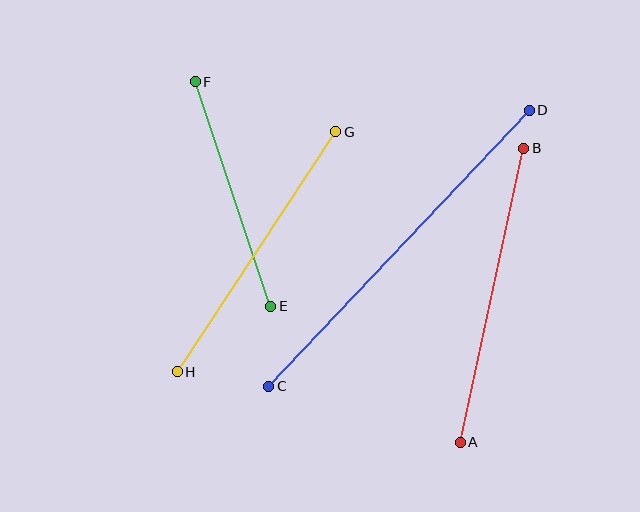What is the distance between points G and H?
The distance is approximately 288 pixels.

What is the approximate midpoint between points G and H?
The midpoint is at approximately (256, 252) pixels.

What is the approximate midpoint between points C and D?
The midpoint is at approximately (399, 248) pixels.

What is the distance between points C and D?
The distance is approximately 380 pixels.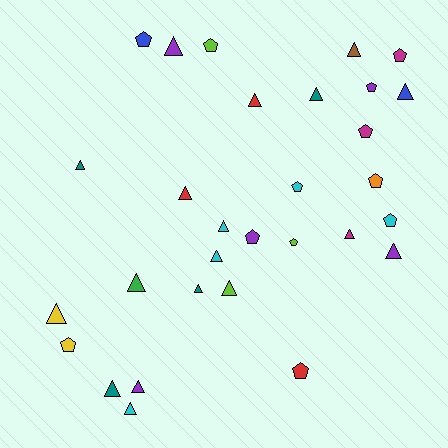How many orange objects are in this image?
There is 1 orange object.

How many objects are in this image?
There are 30 objects.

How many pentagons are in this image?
There are 12 pentagons.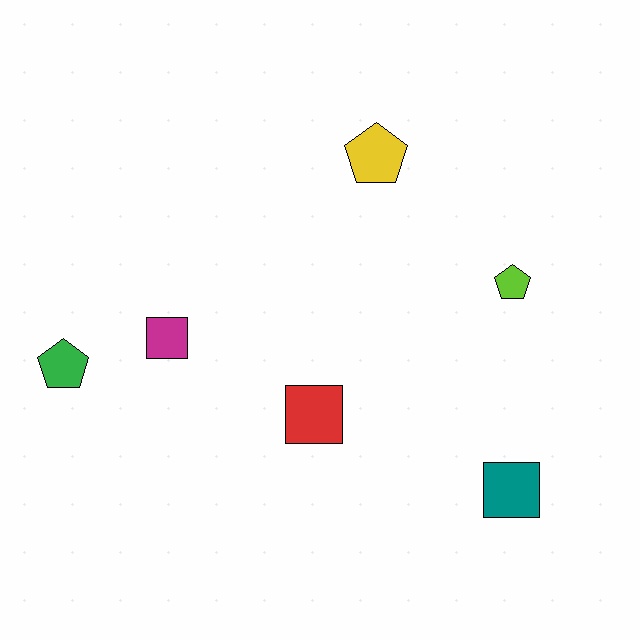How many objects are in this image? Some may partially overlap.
There are 6 objects.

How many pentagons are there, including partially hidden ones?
There are 3 pentagons.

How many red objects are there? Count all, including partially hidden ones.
There is 1 red object.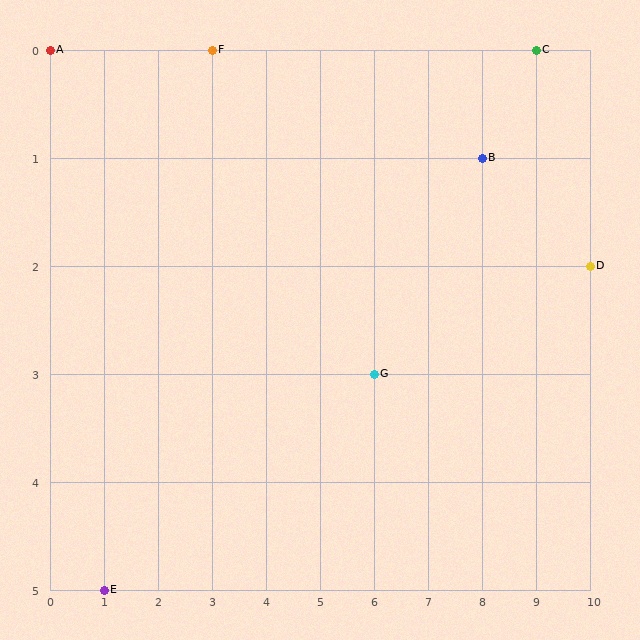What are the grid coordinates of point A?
Point A is at grid coordinates (0, 0).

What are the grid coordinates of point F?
Point F is at grid coordinates (3, 0).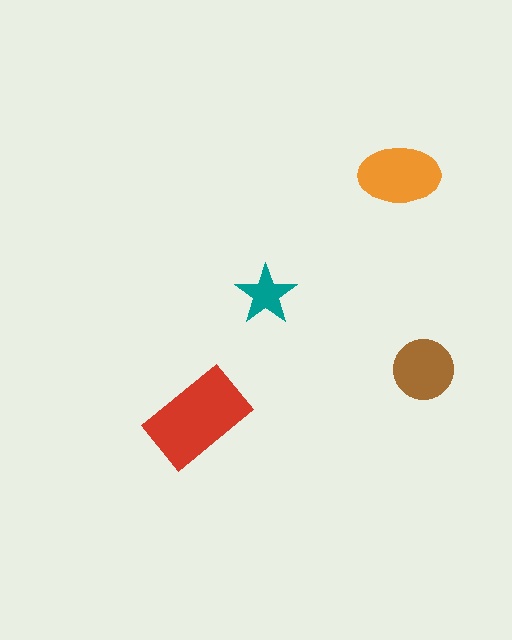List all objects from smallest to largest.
The teal star, the brown circle, the orange ellipse, the red rectangle.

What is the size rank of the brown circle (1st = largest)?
3rd.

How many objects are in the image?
There are 4 objects in the image.